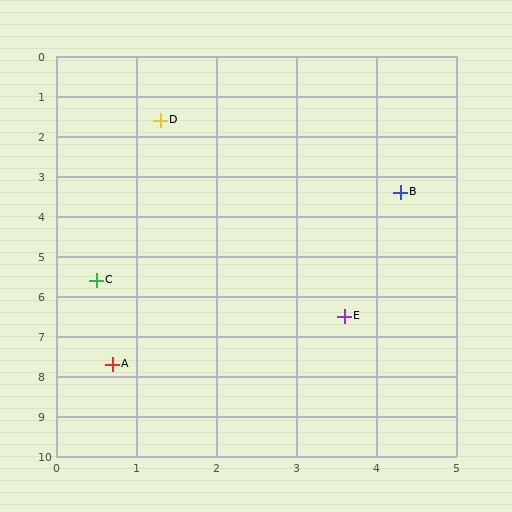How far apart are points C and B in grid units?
Points C and B are about 4.4 grid units apart.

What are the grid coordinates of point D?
Point D is at approximately (1.3, 1.6).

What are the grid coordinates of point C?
Point C is at approximately (0.5, 5.6).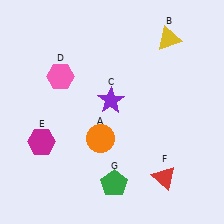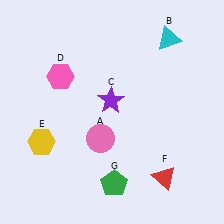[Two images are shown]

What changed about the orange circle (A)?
In Image 1, A is orange. In Image 2, it changed to pink.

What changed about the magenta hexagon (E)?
In Image 1, E is magenta. In Image 2, it changed to yellow.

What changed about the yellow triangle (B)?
In Image 1, B is yellow. In Image 2, it changed to cyan.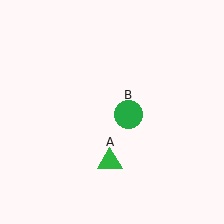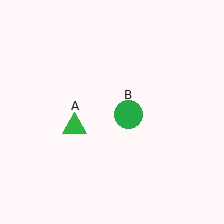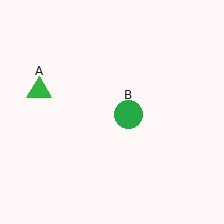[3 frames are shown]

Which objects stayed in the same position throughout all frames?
Green circle (object B) remained stationary.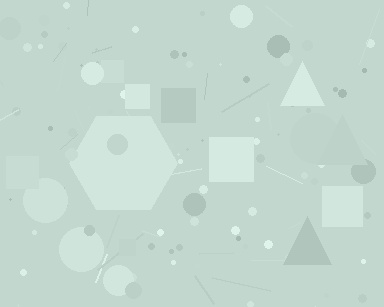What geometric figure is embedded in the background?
A hexagon is embedded in the background.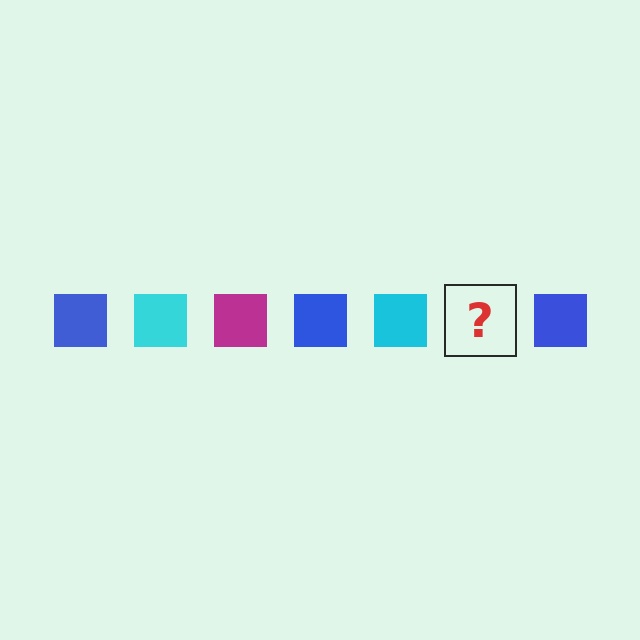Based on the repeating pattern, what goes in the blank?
The blank should be a magenta square.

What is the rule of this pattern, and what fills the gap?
The rule is that the pattern cycles through blue, cyan, magenta squares. The gap should be filled with a magenta square.